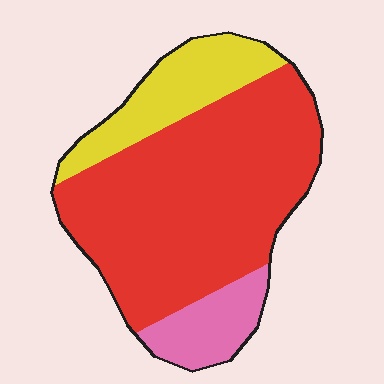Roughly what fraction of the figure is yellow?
Yellow covers 19% of the figure.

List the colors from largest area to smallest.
From largest to smallest: red, yellow, pink.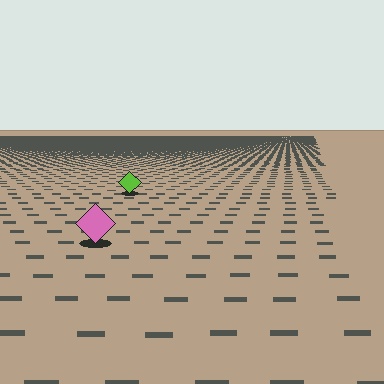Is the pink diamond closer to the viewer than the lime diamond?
Yes. The pink diamond is closer — you can tell from the texture gradient: the ground texture is coarser near it.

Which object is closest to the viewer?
The pink diamond is closest. The texture marks near it are larger and more spread out.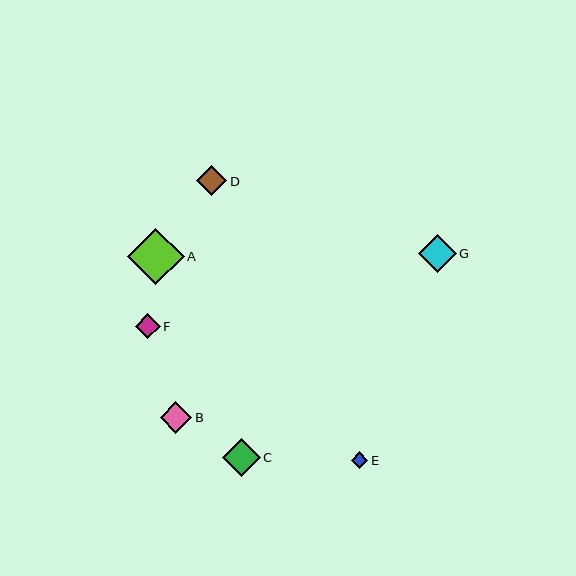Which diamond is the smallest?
Diamond E is the smallest with a size of approximately 17 pixels.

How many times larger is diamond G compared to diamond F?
Diamond G is approximately 1.6 times the size of diamond F.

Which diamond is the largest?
Diamond A is the largest with a size of approximately 57 pixels.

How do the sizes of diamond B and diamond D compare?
Diamond B and diamond D are approximately the same size.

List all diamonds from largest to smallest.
From largest to smallest: A, C, G, B, D, F, E.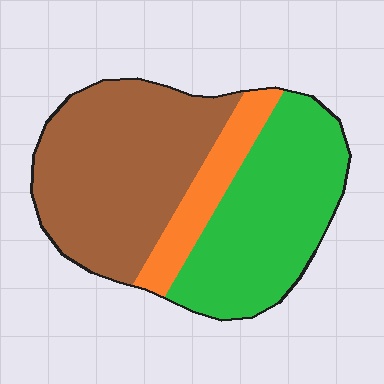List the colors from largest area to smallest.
From largest to smallest: brown, green, orange.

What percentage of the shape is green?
Green takes up about two fifths (2/5) of the shape.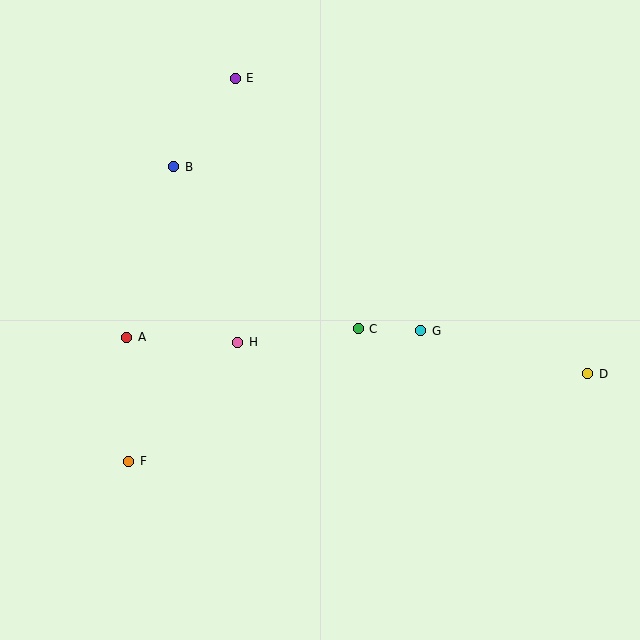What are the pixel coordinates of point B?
Point B is at (174, 167).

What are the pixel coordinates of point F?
Point F is at (129, 461).